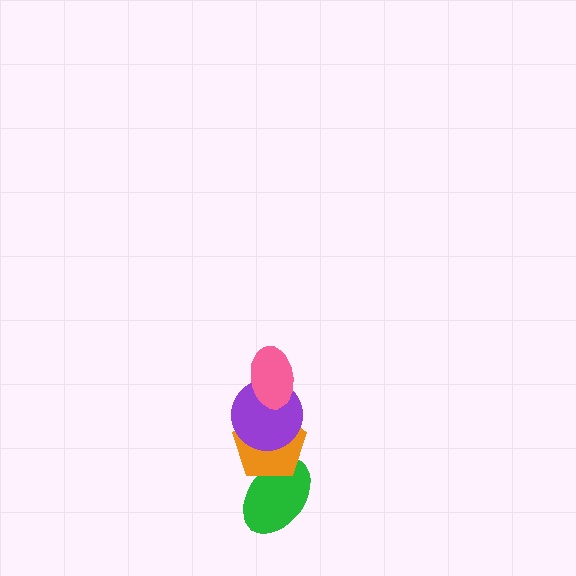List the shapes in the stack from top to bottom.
From top to bottom: the pink ellipse, the purple circle, the orange pentagon, the green ellipse.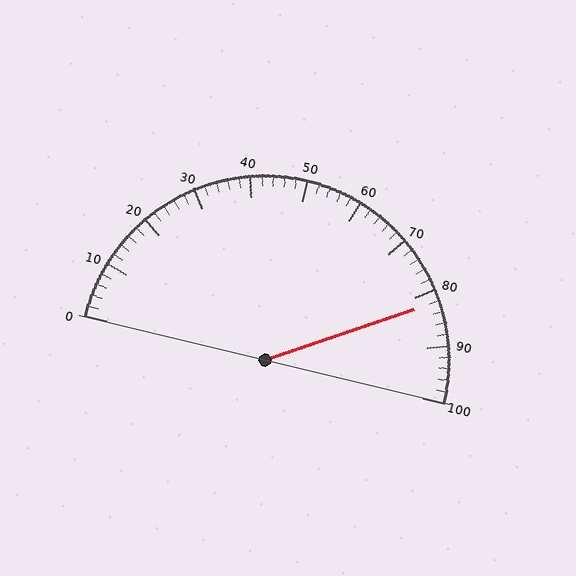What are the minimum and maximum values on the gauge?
The gauge ranges from 0 to 100.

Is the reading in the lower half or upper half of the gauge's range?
The reading is in the upper half of the range (0 to 100).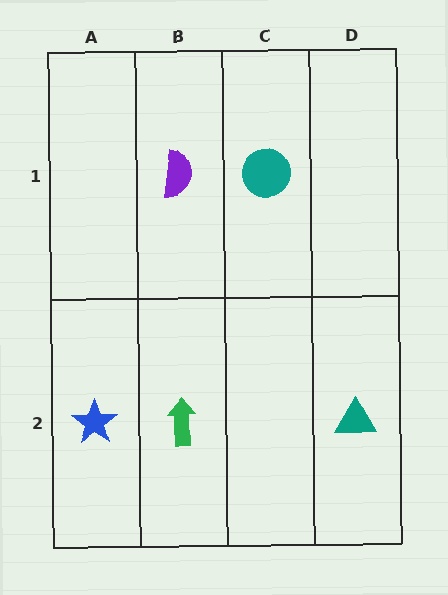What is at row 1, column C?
A teal circle.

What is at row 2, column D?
A teal triangle.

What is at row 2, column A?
A blue star.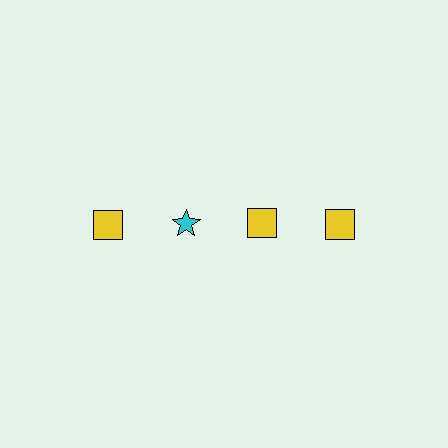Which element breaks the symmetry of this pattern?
The cyan star in the top row, second from left column breaks the symmetry. All other shapes are yellow squares.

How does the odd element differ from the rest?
It differs in both color (cyan instead of yellow) and shape (star instead of square).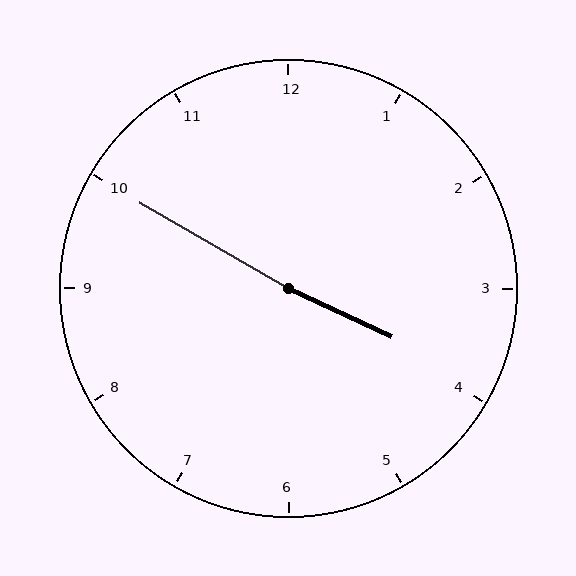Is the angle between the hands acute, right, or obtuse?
It is obtuse.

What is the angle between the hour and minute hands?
Approximately 175 degrees.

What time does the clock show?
3:50.